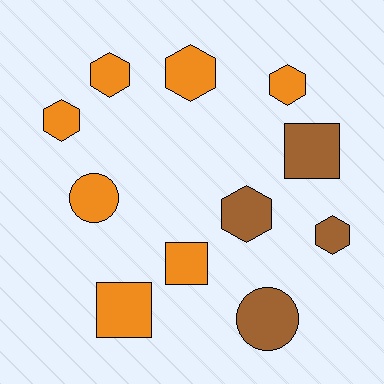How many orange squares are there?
There are 2 orange squares.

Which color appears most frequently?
Orange, with 7 objects.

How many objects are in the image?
There are 11 objects.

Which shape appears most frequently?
Hexagon, with 6 objects.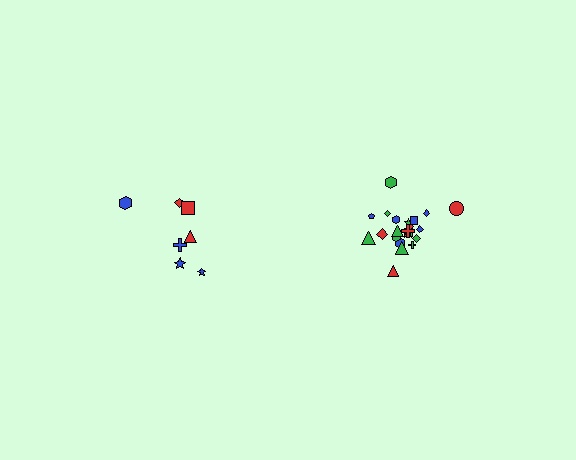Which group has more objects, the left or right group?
The right group.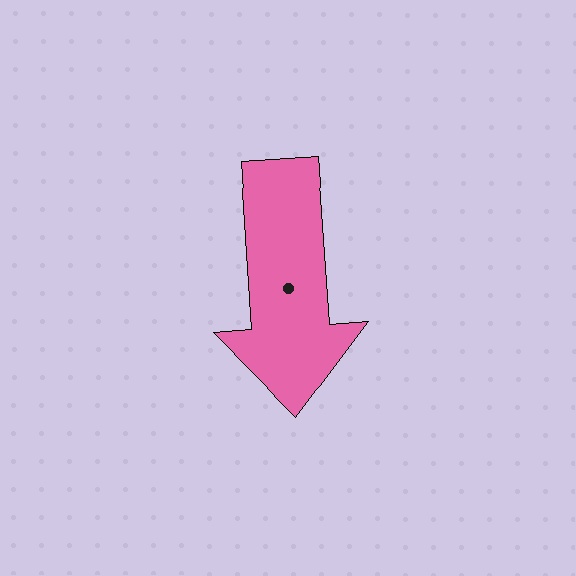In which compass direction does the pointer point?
South.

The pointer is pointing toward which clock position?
Roughly 6 o'clock.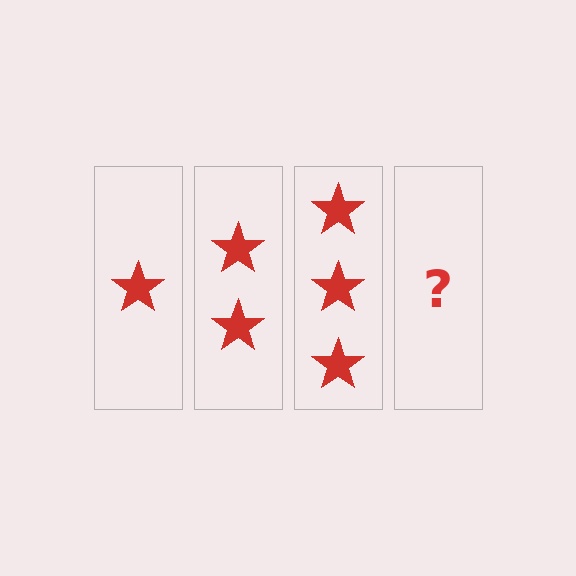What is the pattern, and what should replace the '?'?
The pattern is that each step adds one more star. The '?' should be 4 stars.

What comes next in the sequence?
The next element should be 4 stars.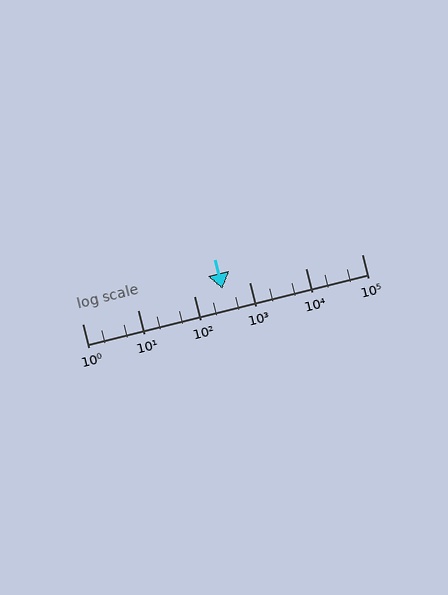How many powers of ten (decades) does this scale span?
The scale spans 5 decades, from 1 to 100000.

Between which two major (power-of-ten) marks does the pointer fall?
The pointer is between 100 and 1000.